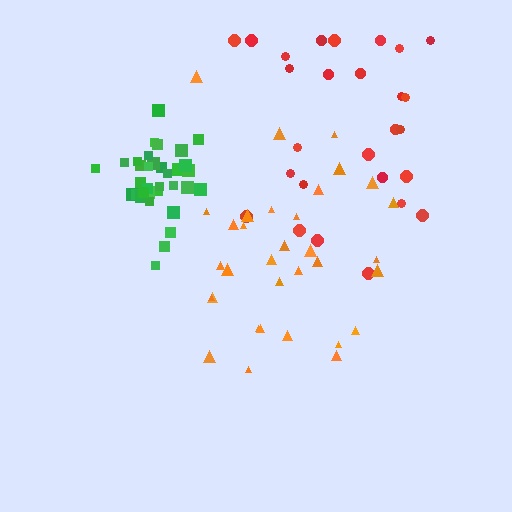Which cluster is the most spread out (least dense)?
Red.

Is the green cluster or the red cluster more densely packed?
Green.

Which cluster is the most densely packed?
Green.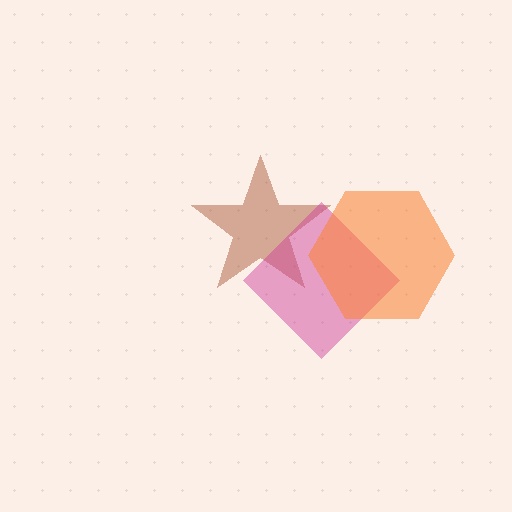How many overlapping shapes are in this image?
There are 3 overlapping shapes in the image.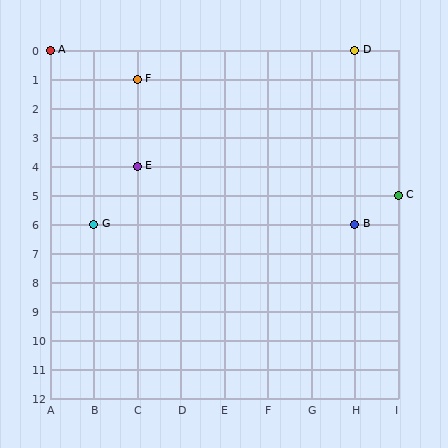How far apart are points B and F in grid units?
Points B and F are 5 columns and 5 rows apart (about 7.1 grid units diagonally).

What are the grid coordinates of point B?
Point B is at grid coordinates (H, 6).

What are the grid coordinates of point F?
Point F is at grid coordinates (C, 1).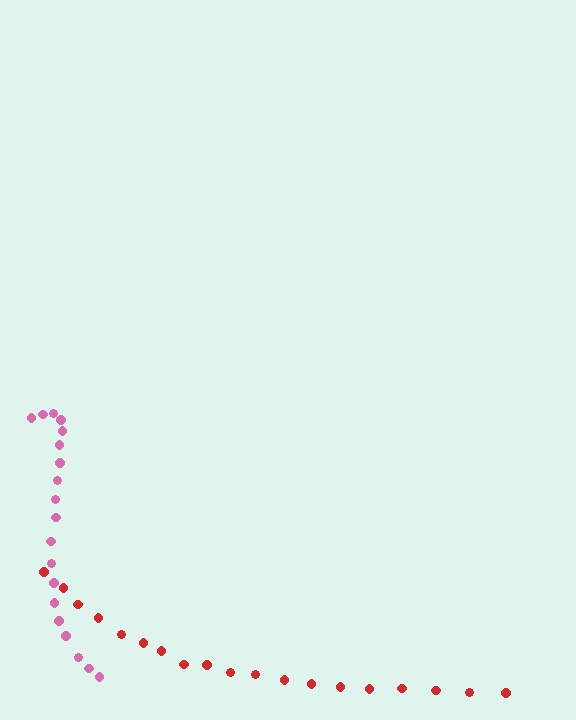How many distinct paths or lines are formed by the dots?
There are 2 distinct paths.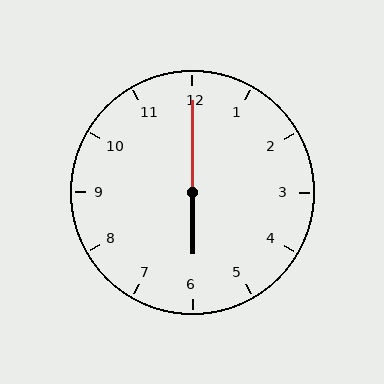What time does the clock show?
6:00.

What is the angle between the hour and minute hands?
Approximately 180 degrees.